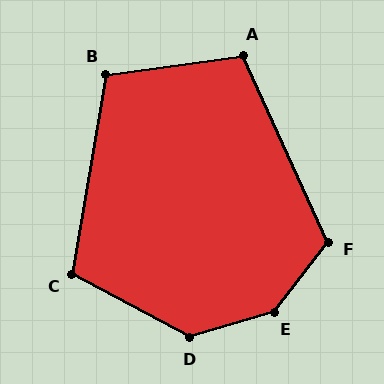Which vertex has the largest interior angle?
E, at approximately 145 degrees.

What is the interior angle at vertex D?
Approximately 135 degrees (obtuse).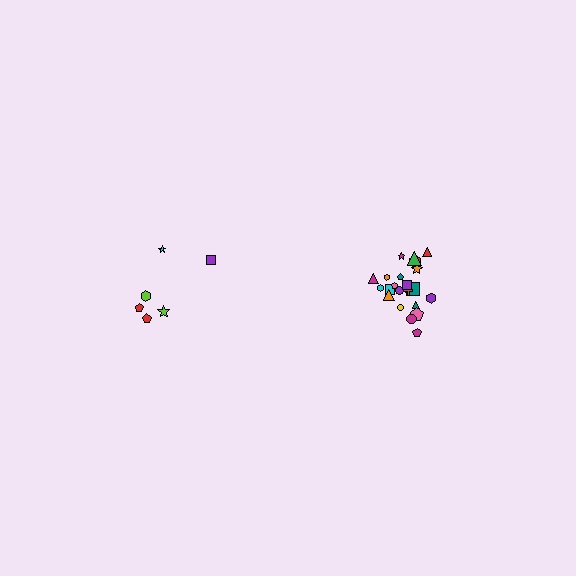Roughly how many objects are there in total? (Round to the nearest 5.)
Roughly 30 objects in total.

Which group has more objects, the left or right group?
The right group.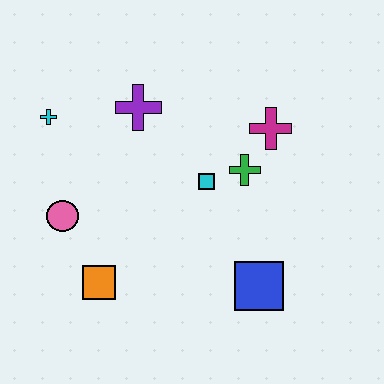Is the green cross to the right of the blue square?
No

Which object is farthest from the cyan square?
The cyan cross is farthest from the cyan square.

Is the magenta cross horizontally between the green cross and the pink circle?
No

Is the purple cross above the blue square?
Yes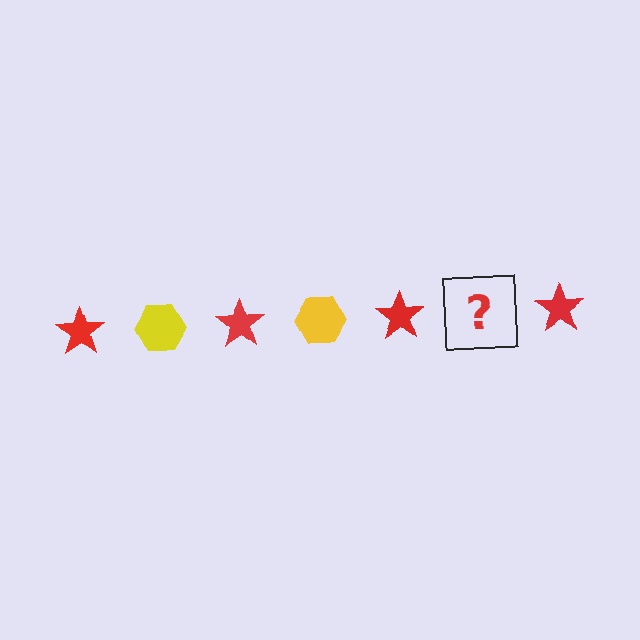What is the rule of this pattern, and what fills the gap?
The rule is that the pattern alternates between red star and yellow hexagon. The gap should be filled with a yellow hexagon.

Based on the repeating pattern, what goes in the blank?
The blank should be a yellow hexagon.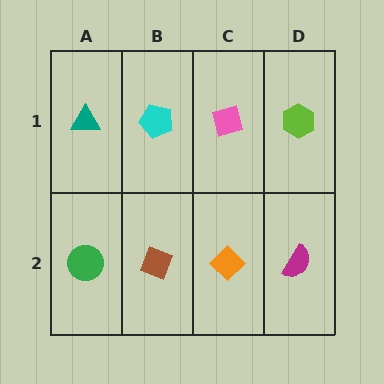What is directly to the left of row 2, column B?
A green circle.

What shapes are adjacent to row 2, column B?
A cyan pentagon (row 1, column B), a green circle (row 2, column A), an orange diamond (row 2, column C).